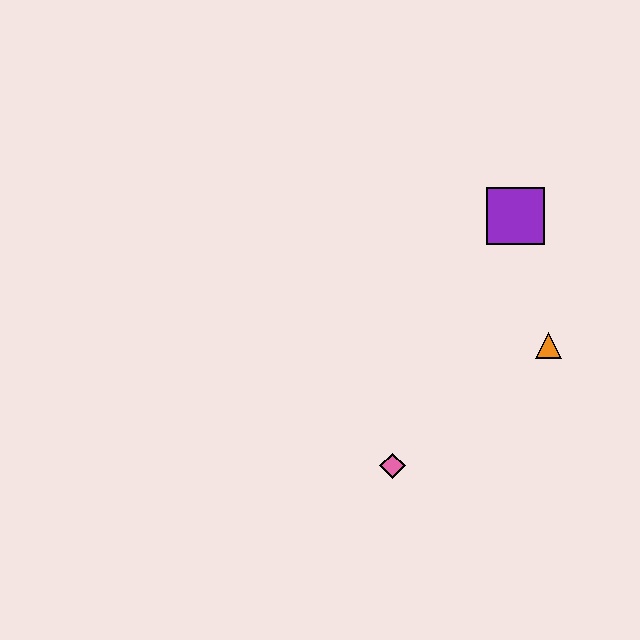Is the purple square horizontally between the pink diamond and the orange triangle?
Yes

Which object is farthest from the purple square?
The pink diamond is farthest from the purple square.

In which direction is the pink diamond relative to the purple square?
The pink diamond is below the purple square.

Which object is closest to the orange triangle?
The purple square is closest to the orange triangle.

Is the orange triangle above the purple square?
No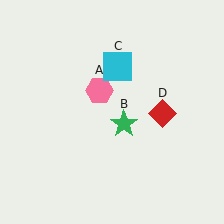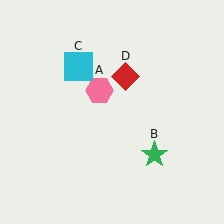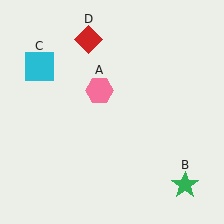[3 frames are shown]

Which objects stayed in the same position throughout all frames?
Pink hexagon (object A) remained stationary.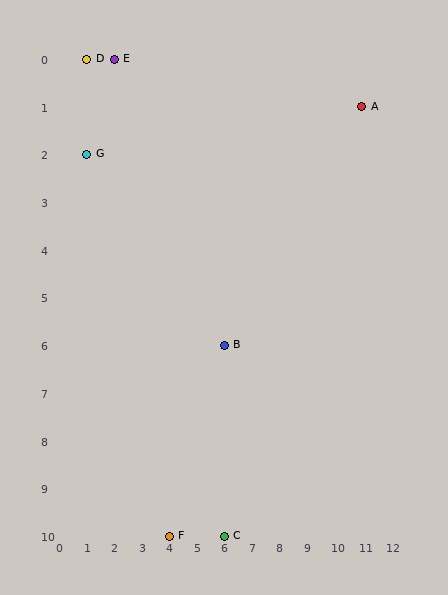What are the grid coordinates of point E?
Point E is at grid coordinates (2, 0).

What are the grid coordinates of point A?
Point A is at grid coordinates (11, 1).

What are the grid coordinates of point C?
Point C is at grid coordinates (6, 10).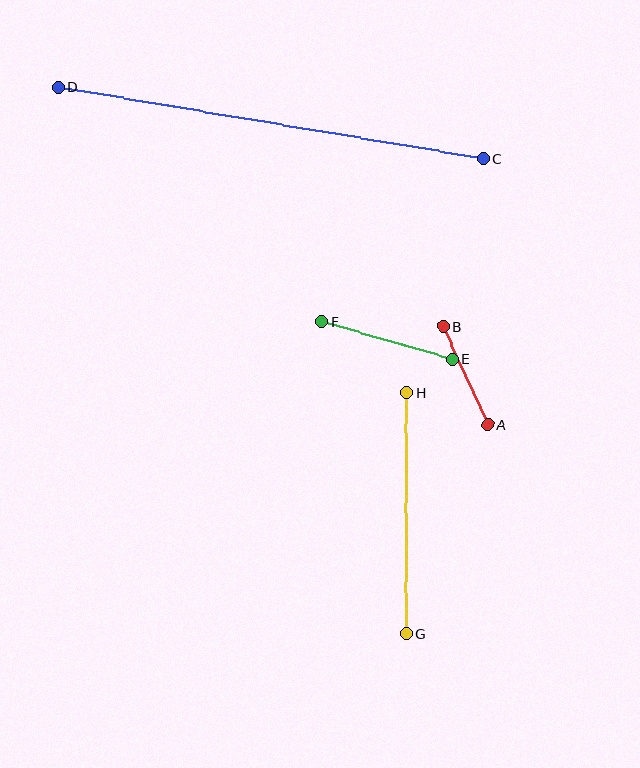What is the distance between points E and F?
The distance is approximately 136 pixels.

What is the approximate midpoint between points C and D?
The midpoint is at approximately (271, 123) pixels.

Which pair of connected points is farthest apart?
Points C and D are farthest apart.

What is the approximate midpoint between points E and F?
The midpoint is at approximately (387, 340) pixels.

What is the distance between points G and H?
The distance is approximately 241 pixels.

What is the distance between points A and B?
The distance is approximately 108 pixels.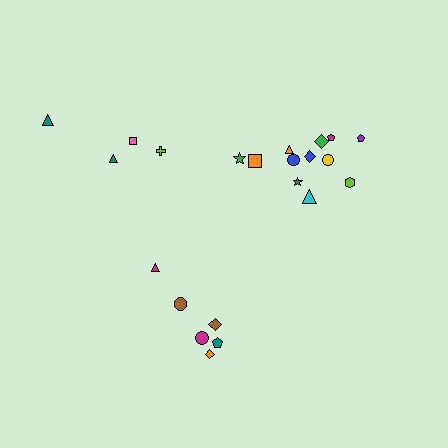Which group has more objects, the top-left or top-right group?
The top-right group.